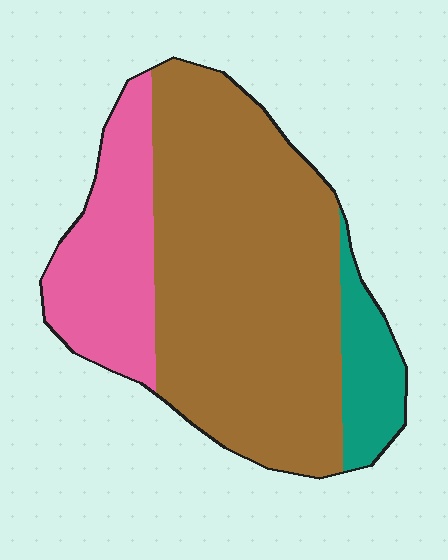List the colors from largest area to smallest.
From largest to smallest: brown, pink, teal.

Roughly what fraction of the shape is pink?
Pink takes up about one quarter (1/4) of the shape.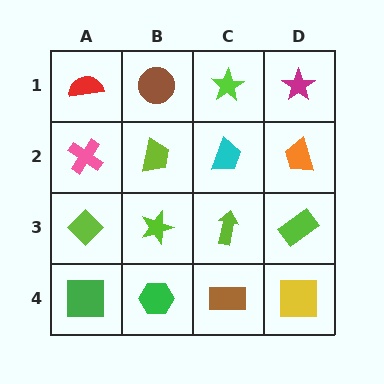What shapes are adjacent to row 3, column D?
An orange trapezoid (row 2, column D), a yellow square (row 4, column D), a lime arrow (row 3, column C).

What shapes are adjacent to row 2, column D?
A magenta star (row 1, column D), a lime rectangle (row 3, column D), a cyan trapezoid (row 2, column C).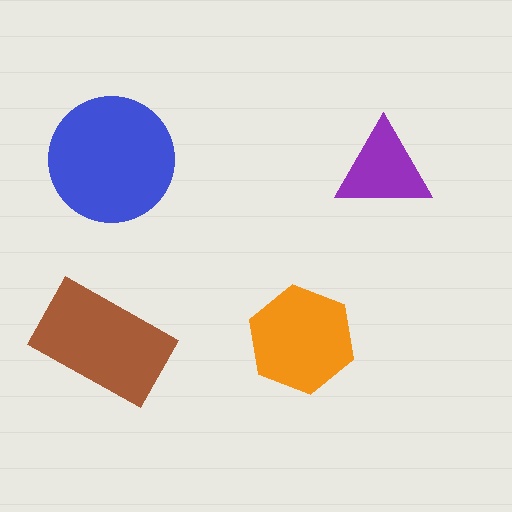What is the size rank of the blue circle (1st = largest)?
1st.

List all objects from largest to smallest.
The blue circle, the brown rectangle, the orange hexagon, the purple triangle.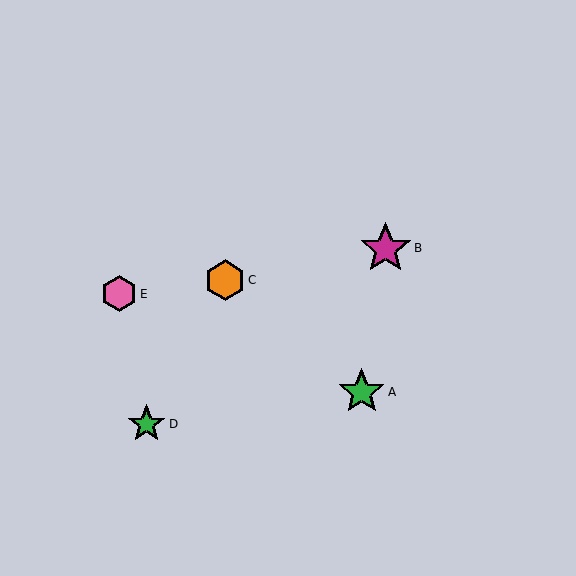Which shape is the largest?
The magenta star (labeled B) is the largest.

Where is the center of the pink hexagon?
The center of the pink hexagon is at (119, 294).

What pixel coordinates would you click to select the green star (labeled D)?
Click at (147, 424) to select the green star D.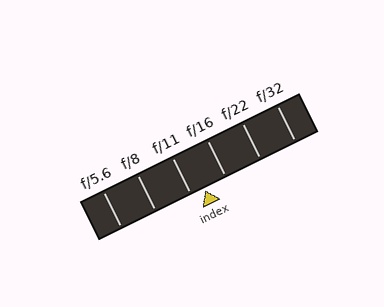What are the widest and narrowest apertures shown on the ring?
The widest aperture shown is f/5.6 and the narrowest is f/32.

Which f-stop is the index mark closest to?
The index mark is closest to f/11.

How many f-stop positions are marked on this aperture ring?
There are 6 f-stop positions marked.